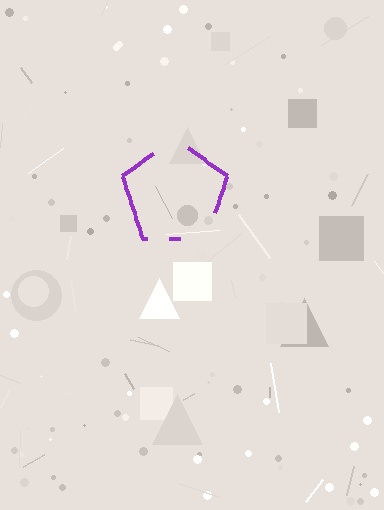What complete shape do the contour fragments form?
The contour fragments form a pentagon.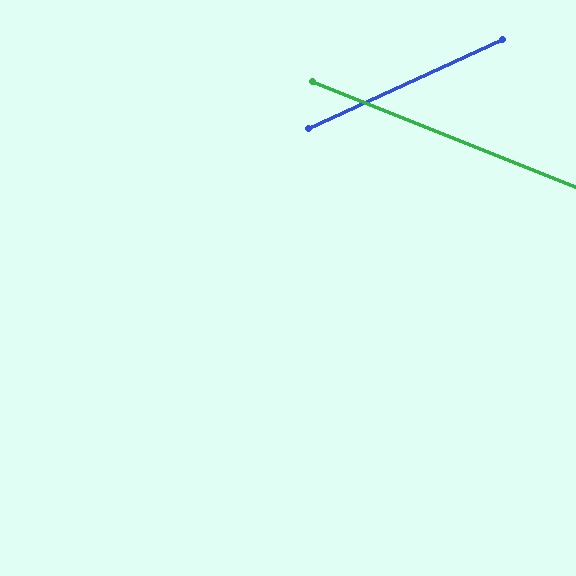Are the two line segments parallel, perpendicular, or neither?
Neither parallel nor perpendicular — they differ by about 47°.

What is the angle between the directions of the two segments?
Approximately 47 degrees.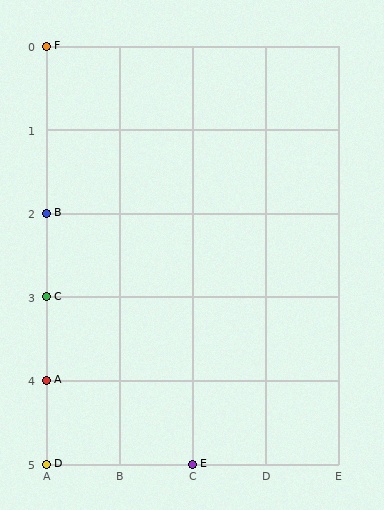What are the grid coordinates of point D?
Point D is at grid coordinates (A, 5).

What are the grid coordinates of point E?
Point E is at grid coordinates (C, 5).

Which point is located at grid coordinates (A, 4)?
Point A is at (A, 4).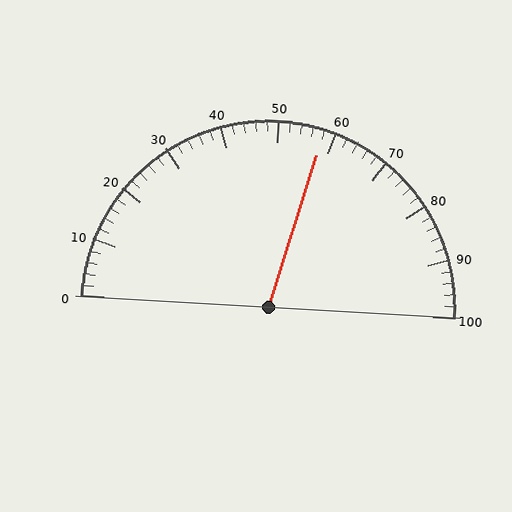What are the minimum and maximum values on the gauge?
The gauge ranges from 0 to 100.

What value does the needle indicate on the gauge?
The needle indicates approximately 58.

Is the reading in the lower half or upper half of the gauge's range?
The reading is in the upper half of the range (0 to 100).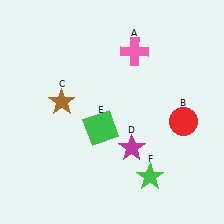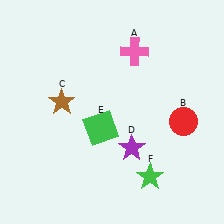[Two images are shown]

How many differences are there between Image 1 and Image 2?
There is 1 difference between the two images.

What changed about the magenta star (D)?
In Image 1, D is magenta. In Image 2, it changed to purple.